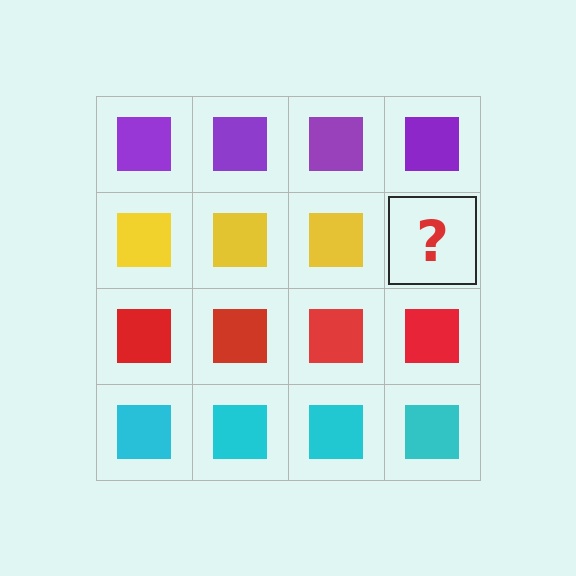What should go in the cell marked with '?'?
The missing cell should contain a yellow square.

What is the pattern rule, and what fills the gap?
The rule is that each row has a consistent color. The gap should be filled with a yellow square.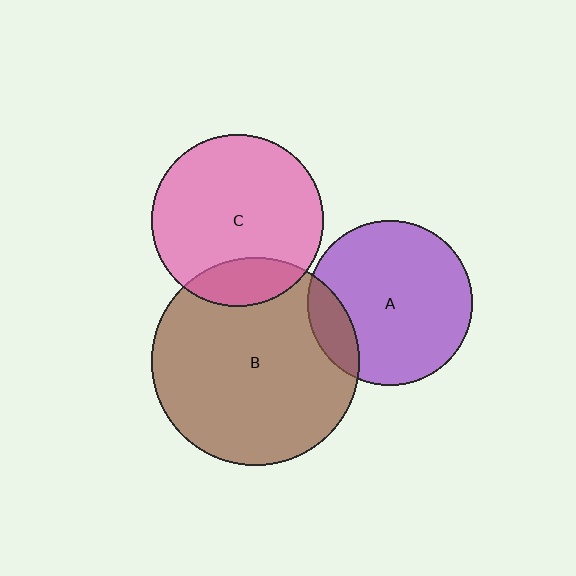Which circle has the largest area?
Circle B (brown).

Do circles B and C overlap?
Yes.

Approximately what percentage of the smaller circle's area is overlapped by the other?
Approximately 20%.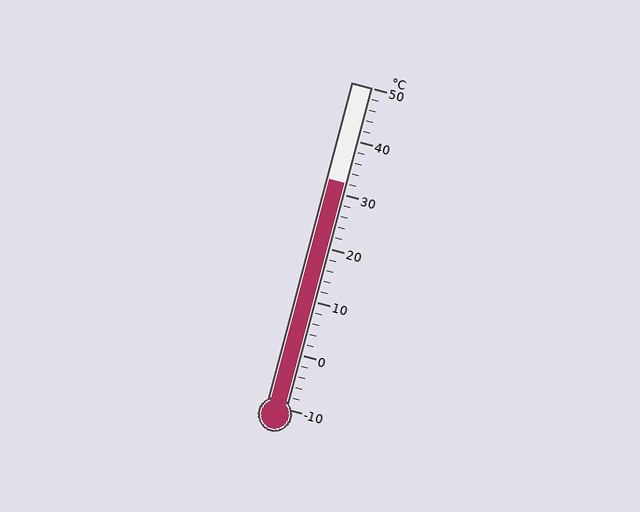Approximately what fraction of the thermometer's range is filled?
The thermometer is filled to approximately 70% of its range.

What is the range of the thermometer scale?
The thermometer scale ranges from -10°C to 50°C.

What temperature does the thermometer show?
The thermometer shows approximately 32°C.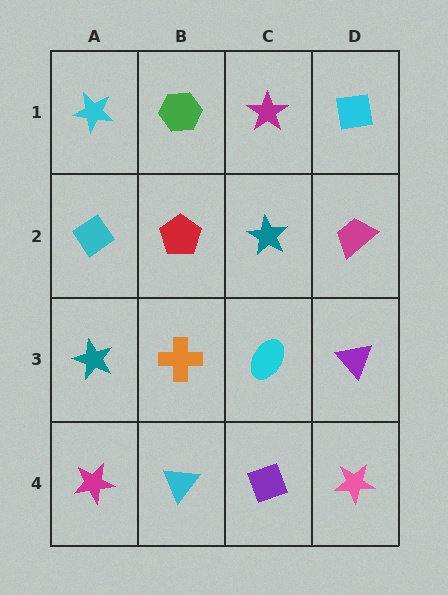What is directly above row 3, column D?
A magenta trapezoid.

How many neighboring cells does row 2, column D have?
3.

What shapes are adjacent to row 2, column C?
A magenta star (row 1, column C), a cyan ellipse (row 3, column C), a red pentagon (row 2, column B), a magenta trapezoid (row 2, column D).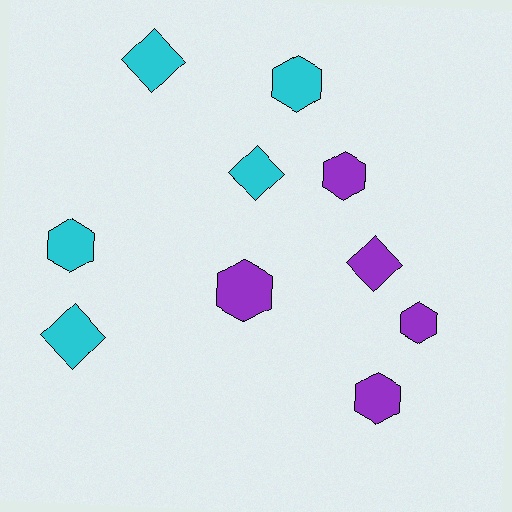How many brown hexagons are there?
There are no brown hexagons.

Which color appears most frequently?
Cyan, with 5 objects.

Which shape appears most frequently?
Hexagon, with 6 objects.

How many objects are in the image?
There are 10 objects.